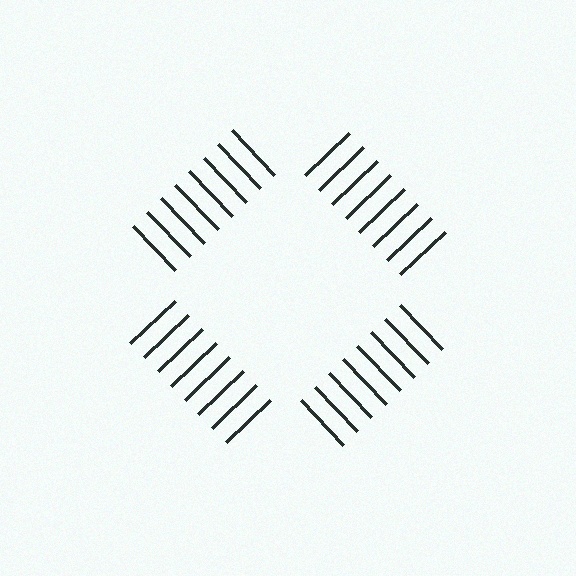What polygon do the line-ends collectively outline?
An illusory square — the line segments terminate on its edges but no continuous stroke is drawn.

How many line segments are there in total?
32 — 8 along each of the 4 edges.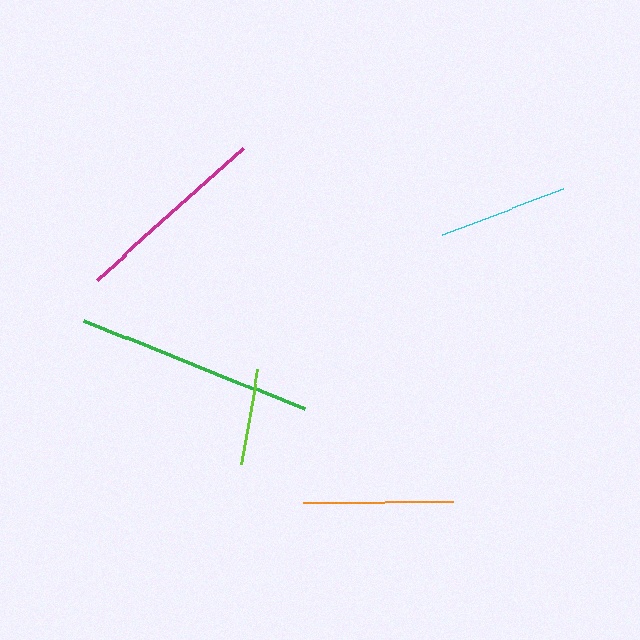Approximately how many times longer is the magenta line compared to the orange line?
The magenta line is approximately 1.3 times the length of the orange line.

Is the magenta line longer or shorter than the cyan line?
The magenta line is longer than the cyan line.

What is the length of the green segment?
The green segment is approximately 238 pixels long.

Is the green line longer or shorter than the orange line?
The green line is longer than the orange line.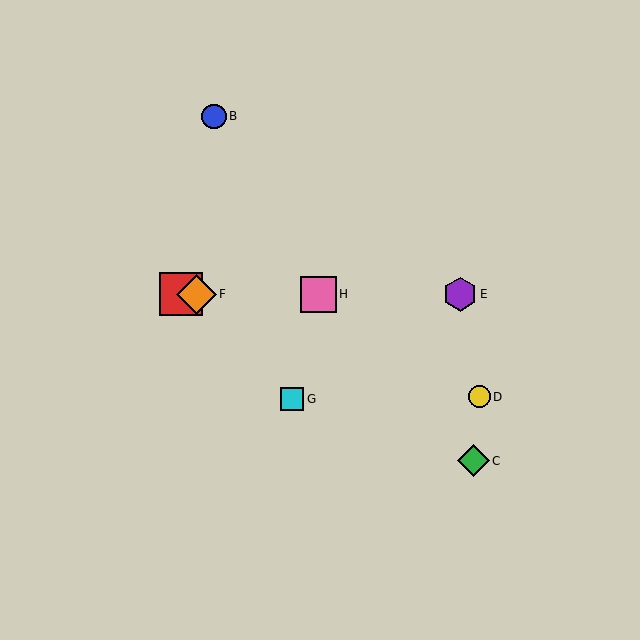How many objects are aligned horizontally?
4 objects (A, E, F, H) are aligned horizontally.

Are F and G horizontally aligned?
No, F is at y≈294 and G is at y≈399.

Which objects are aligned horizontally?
Objects A, E, F, H are aligned horizontally.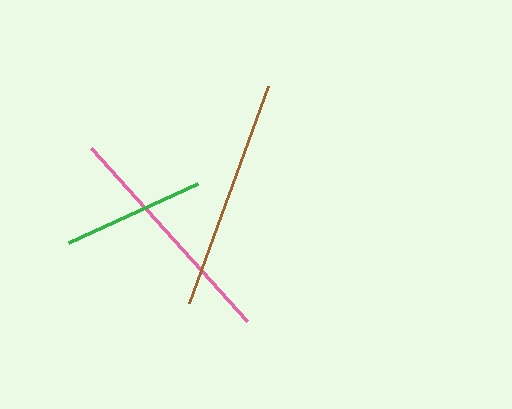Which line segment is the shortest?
The green line is the shortest at approximately 142 pixels.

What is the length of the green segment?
The green segment is approximately 142 pixels long.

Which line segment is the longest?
The pink line is the longest at approximately 233 pixels.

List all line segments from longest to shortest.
From longest to shortest: pink, brown, green.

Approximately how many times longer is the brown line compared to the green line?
The brown line is approximately 1.6 times the length of the green line.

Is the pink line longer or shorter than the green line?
The pink line is longer than the green line.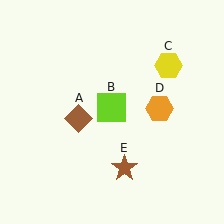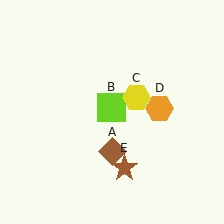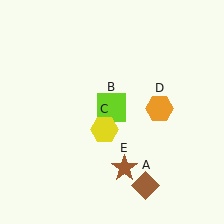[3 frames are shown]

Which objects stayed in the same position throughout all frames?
Lime square (object B) and orange hexagon (object D) and brown star (object E) remained stationary.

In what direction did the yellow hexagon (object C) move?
The yellow hexagon (object C) moved down and to the left.